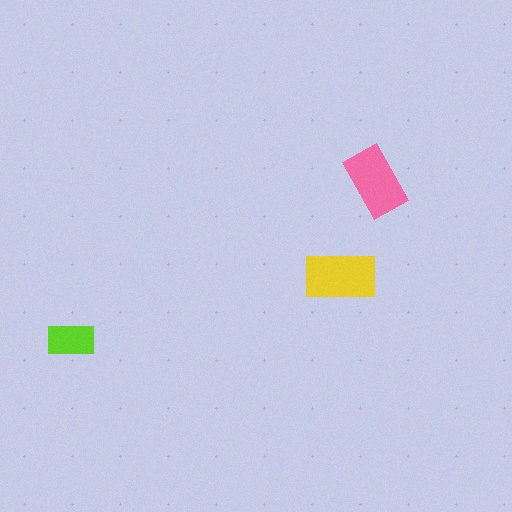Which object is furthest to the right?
The pink rectangle is rightmost.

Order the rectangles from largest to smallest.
the yellow one, the pink one, the lime one.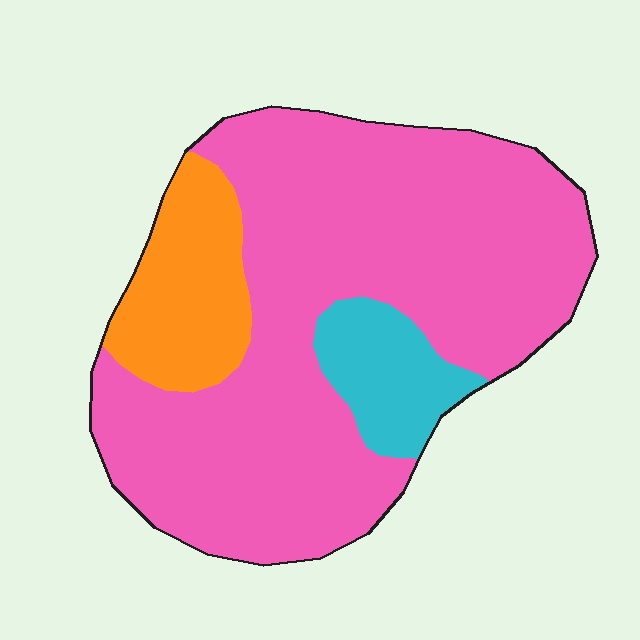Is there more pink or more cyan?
Pink.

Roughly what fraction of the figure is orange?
Orange takes up about one sixth (1/6) of the figure.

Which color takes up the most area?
Pink, at roughly 75%.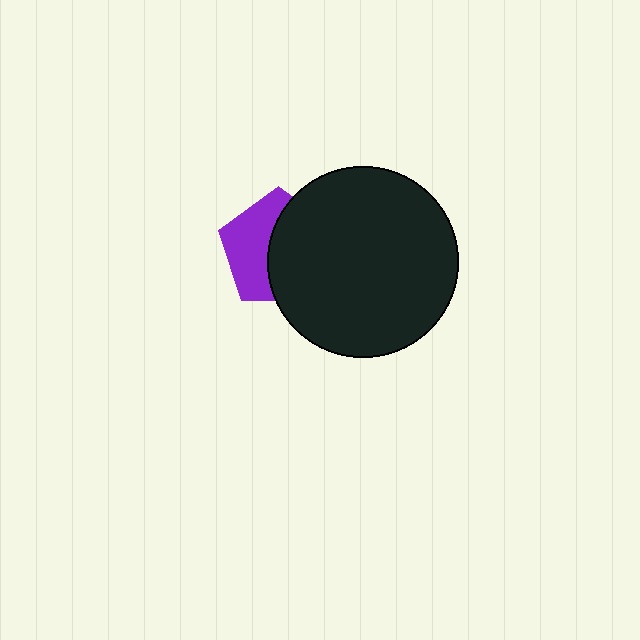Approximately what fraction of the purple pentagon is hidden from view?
Roughly 55% of the purple pentagon is hidden behind the black circle.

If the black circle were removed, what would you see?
You would see the complete purple pentagon.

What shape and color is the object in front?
The object in front is a black circle.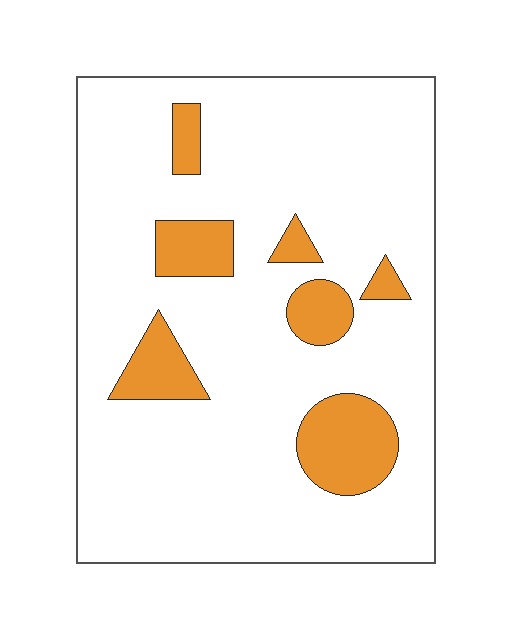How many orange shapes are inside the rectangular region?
7.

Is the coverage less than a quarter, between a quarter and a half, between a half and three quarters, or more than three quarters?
Less than a quarter.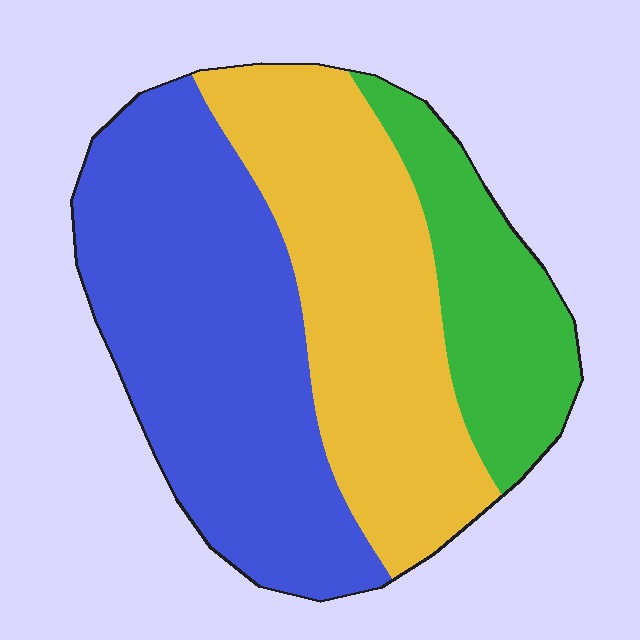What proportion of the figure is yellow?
Yellow takes up about three eighths (3/8) of the figure.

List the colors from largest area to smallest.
From largest to smallest: blue, yellow, green.